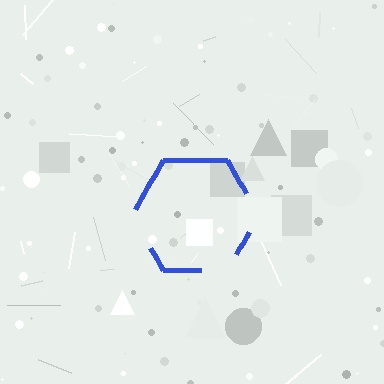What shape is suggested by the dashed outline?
The dashed outline suggests a hexagon.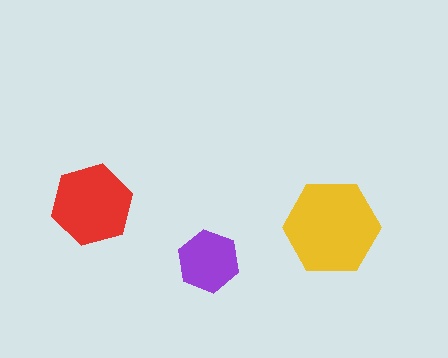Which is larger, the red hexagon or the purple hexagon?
The red one.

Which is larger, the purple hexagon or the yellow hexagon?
The yellow one.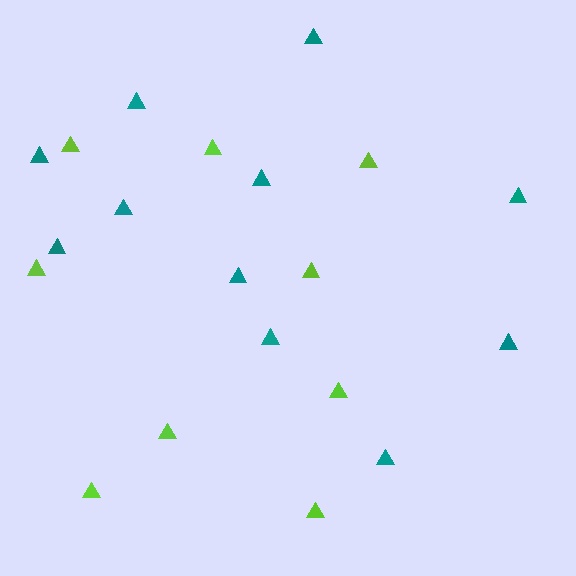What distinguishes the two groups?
There are 2 groups: one group of lime triangles (9) and one group of teal triangles (11).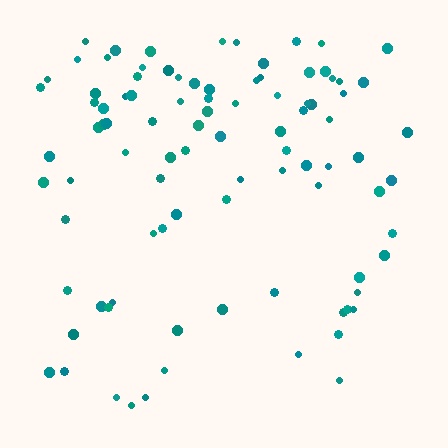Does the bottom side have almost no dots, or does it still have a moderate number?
Still a moderate number, just noticeably fewer than the top.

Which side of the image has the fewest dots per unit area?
The bottom.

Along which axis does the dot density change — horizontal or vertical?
Vertical.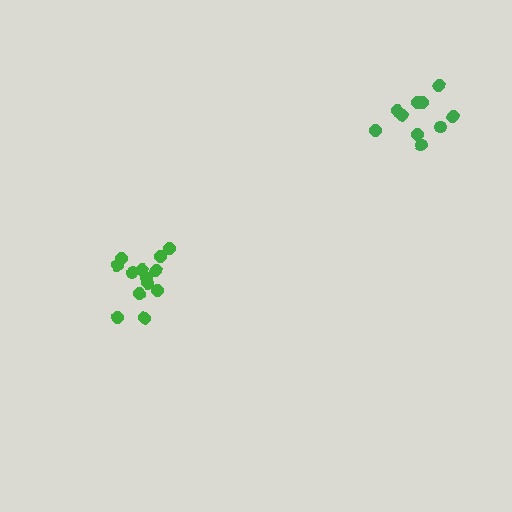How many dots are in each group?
Group 1: 13 dots, Group 2: 10 dots (23 total).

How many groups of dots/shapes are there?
There are 2 groups.